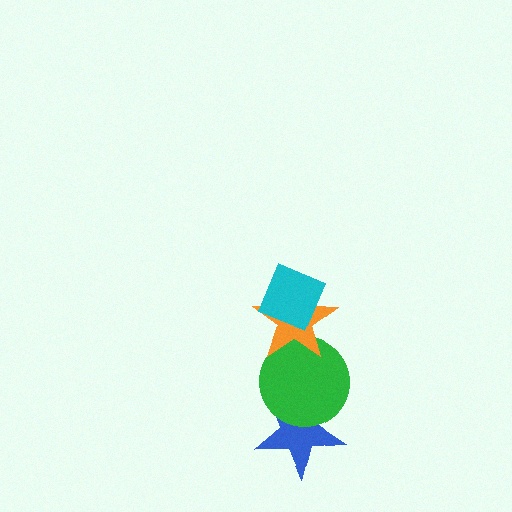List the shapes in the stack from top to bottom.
From top to bottom: the cyan diamond, the orange star, the green circle, the blue star.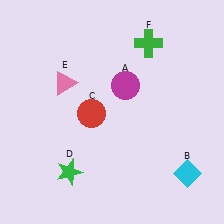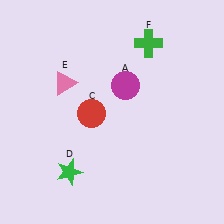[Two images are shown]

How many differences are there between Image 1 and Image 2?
There is 1 difference between the two images.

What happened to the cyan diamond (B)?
The cyan diamond (B) was removed in Image 2. It was in the bottom-right area of Image 1.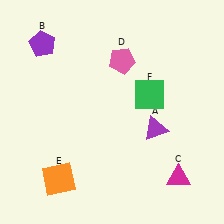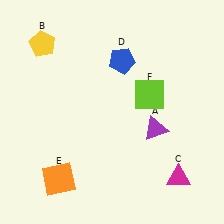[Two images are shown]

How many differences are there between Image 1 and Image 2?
There are 3 differences between the two images.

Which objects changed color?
B changed from purple to yellow. D changed from pink to blue. F changed from green to lime.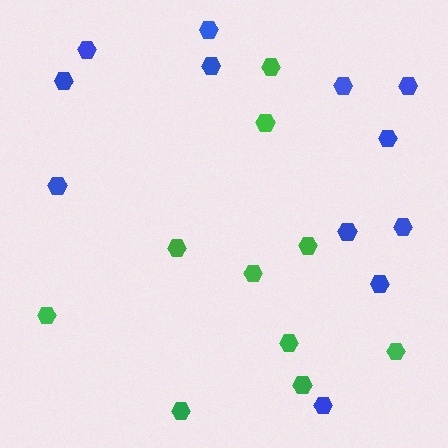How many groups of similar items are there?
There are 2 groups: one group of green hexagons (10) and one group of blue hexagons (12).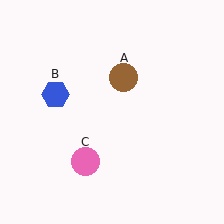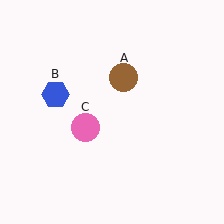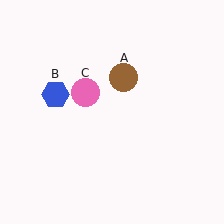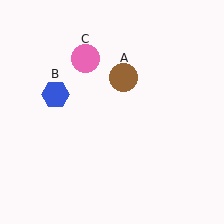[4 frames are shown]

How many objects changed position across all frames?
1 object changed position: pink circle (object C).